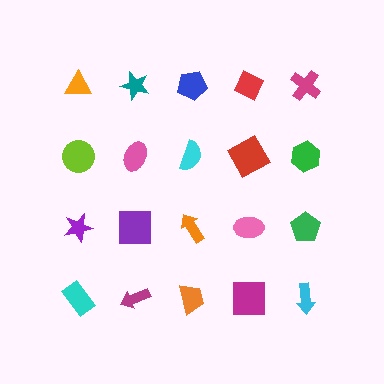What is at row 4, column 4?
A magenta square.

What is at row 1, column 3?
A blue pentagon.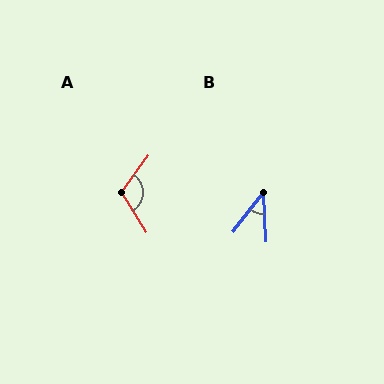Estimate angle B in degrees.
Approximately 40 degrees.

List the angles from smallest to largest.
B (40°), A (111°).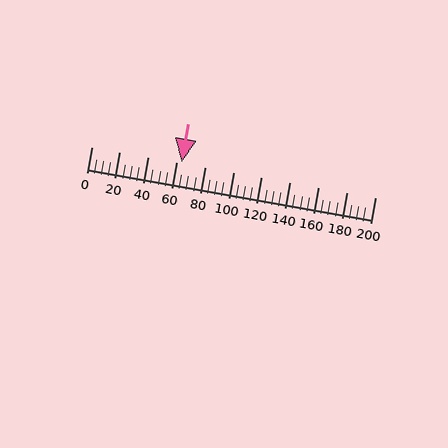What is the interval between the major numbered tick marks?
The major tick marks are spaced 20 units apart.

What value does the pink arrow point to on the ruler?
The pink arrow points to approximately 64.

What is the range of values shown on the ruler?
The ruler shows values from 0 to 200.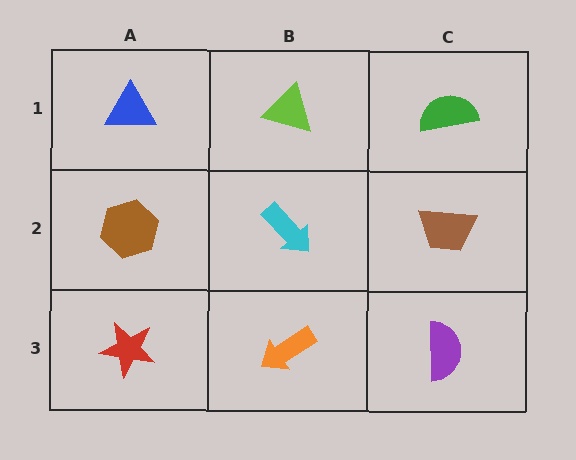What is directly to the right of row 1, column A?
A lime triangle.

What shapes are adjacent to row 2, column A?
A blue triangle (row 1, column A), a red star (row 3, column A), a cyan arrow (row 2, column B).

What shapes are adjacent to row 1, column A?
A brown hexagon (row 2, column A), a lime triangle (row 1, column B).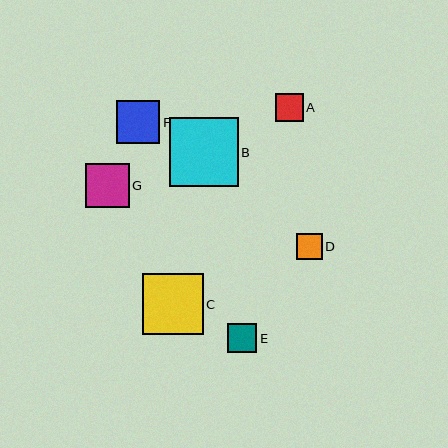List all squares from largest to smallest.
From largest to smallest: B, C, G, F, E, A, D.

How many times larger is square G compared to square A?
Square G is approximately 1.6 times the size of square A.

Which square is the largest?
Square B is the largest with a size of approximately 69 pixels.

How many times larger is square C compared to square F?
Square C is approximately 1.4 times the size of square F.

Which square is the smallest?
Square D is the smallest with a size of approximately 26 pixels.